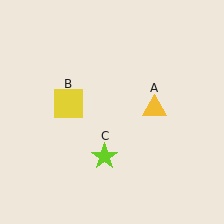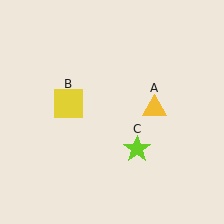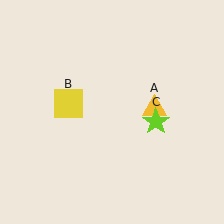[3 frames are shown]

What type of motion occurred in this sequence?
The lime star (object C) rotated counterclockwise around the center of the scene.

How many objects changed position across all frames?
1 object changed position: lime star (object C).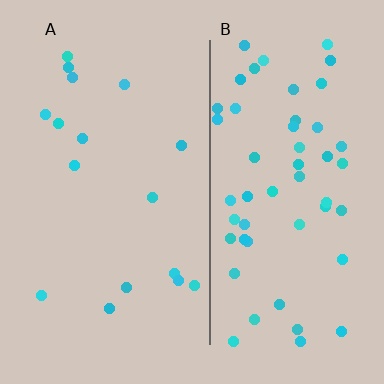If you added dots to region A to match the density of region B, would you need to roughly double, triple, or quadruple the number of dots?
Approximately triple.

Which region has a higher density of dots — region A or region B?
B (the right).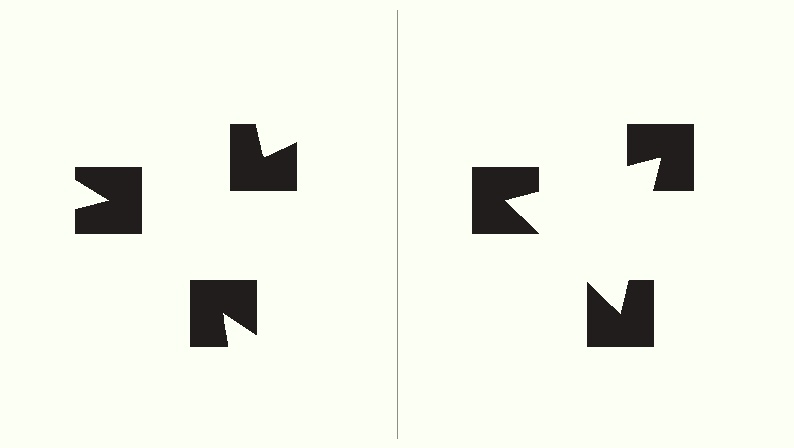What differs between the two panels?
The notched squares are positioned identically on both sides; only the wedge orientations differ. On the right they align to a triangle; on the left they are misaligned.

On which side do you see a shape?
An illusory triangle appears on the right side. On the left side the wedge cuts are rotated, so no coherent shape forms.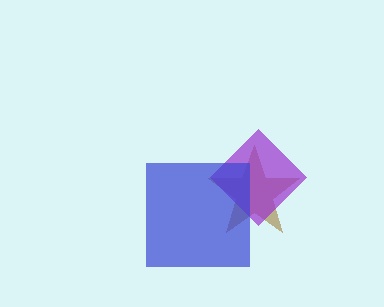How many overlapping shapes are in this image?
There are 3 overlapping shapes in the image.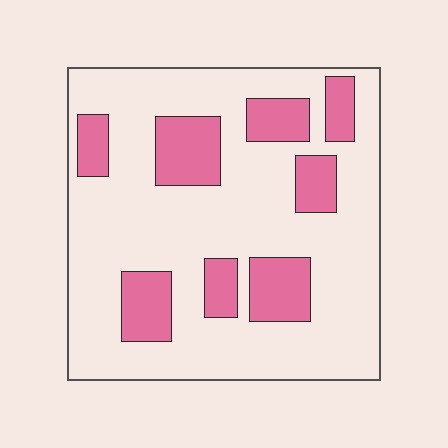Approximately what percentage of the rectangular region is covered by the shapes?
Approximately 25%.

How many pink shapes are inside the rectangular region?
8.